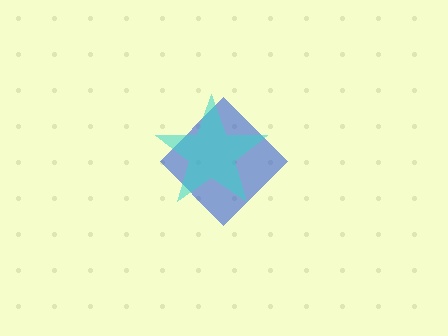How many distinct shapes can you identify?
There are 2 distinct shapes: a blue diamond, a cyan star.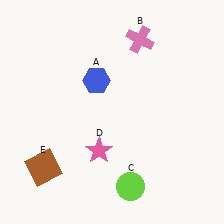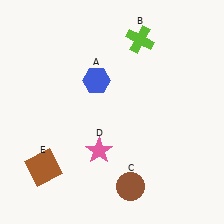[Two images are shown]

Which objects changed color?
B changed from pink to lime. C changed from lime to brown.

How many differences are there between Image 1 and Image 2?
There are 2 differences between the two images.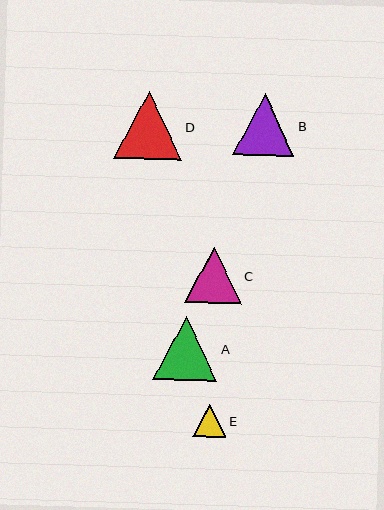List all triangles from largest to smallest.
From largest to smallest: D, A, B, C, E.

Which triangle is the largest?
Triangle D is the largest with a size of approximately 68 pixels.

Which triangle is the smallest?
Triangle E is the smallest with a size of approximately 33 pixels.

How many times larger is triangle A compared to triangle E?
Triangle A is approximately 2.0 times the size of triangle E.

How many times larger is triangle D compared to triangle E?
Triangle D is approximately 2.1 times the size of triangle E.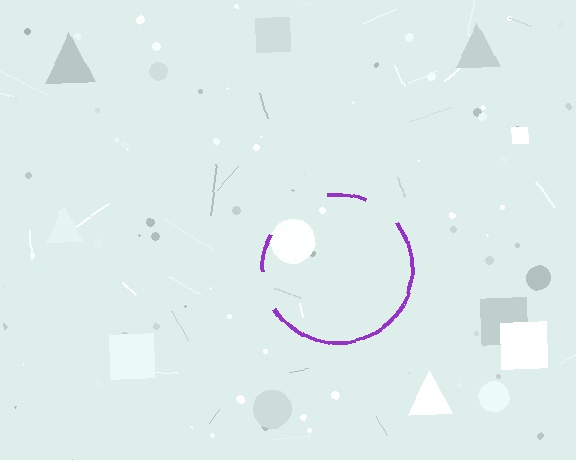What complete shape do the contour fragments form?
The contour fragments form a circle.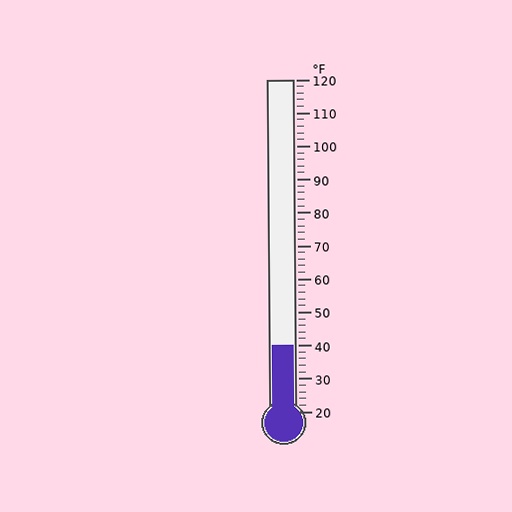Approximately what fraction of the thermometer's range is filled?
The thermometer is filled to approximately 20% of its range.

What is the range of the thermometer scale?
The thermometer scale ranges from 20°F to 120°F.